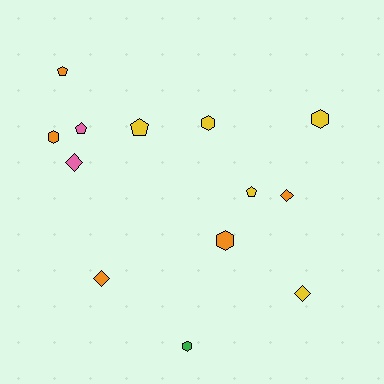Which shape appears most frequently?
Hexagon, with 5 objects.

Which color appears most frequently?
Yellow, with 5 objects.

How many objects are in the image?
There are 13 objects.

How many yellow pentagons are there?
There are 2 yellow pentagons.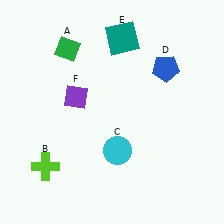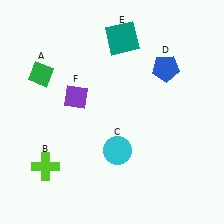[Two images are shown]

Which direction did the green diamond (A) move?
The green diamond (A) moved left.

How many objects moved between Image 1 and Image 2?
1 object moved between the two images.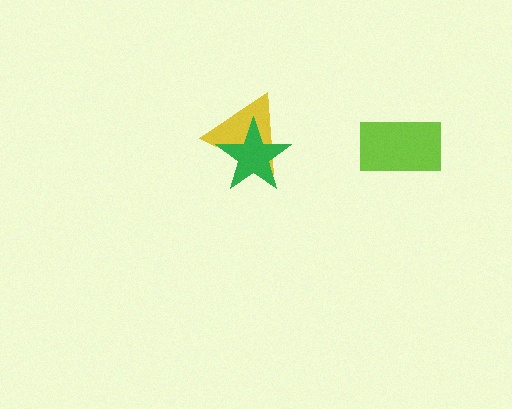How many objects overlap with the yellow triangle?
1 object overlaps with the yellow triangle.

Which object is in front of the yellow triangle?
The green star is in front of the yellow triangle.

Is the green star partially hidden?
No, no other shape covers it.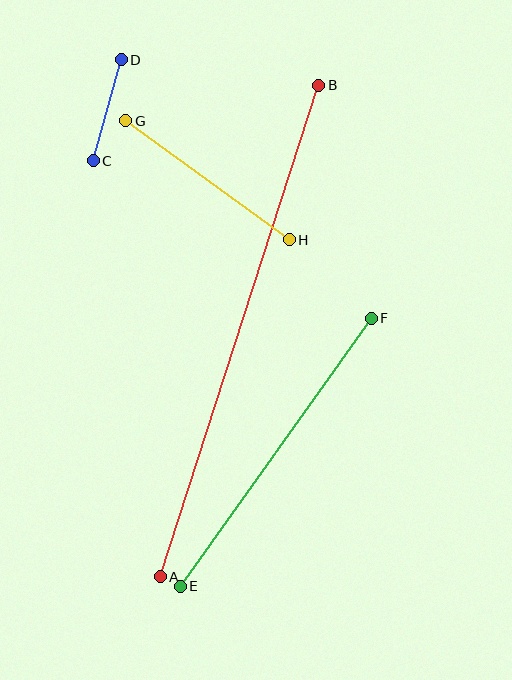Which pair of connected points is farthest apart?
Points A and B are farthest apart.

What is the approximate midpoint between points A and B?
The midpoint is at approximately (239, 331) pixels.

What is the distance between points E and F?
The distance is approximately 329 pixels.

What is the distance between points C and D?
The distance is approximately 105 pixels.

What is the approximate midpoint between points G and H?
The midpoint is at approximately (207, 180) pixels.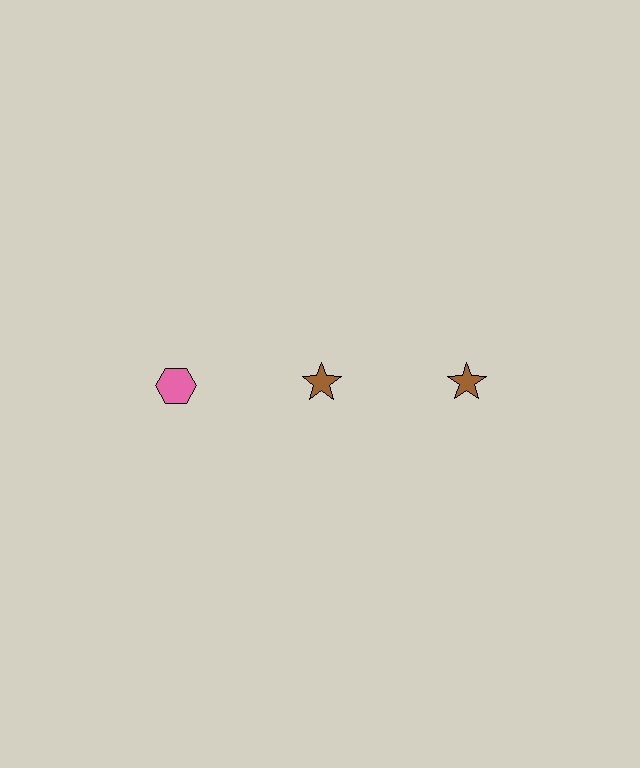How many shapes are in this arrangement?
There are 3 shapes arranged in a grid pattern.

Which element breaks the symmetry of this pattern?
The pink hexagon in the top row, leftmost column breaks the symmetry. All other shapes are brown stars.